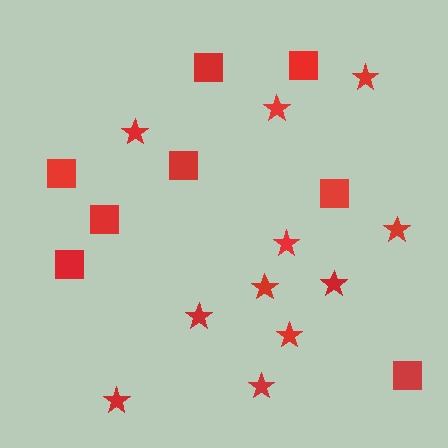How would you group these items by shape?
There are 2 groups: one group of squares (8) and one group of stars (11).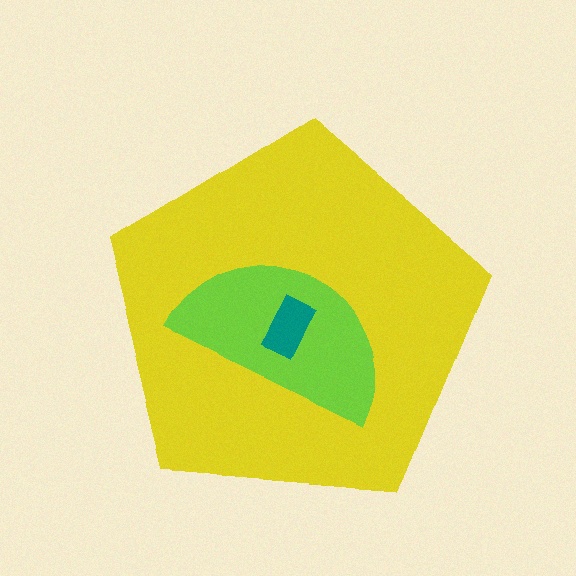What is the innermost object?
The teal rectangle.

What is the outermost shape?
The yellow pentagon.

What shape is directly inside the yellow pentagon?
The lime semicircle.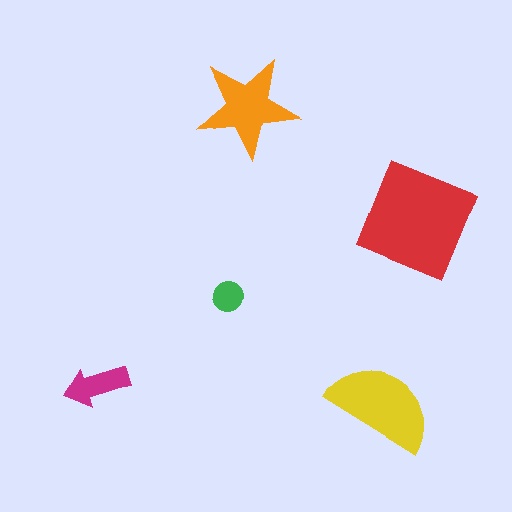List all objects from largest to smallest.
The red square, the yellow semicircle, the orange star, the magenta arrow, the green circle.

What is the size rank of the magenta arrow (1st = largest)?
4th.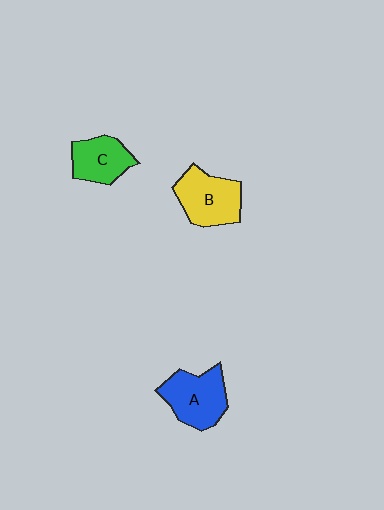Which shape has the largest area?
Shape A (blue).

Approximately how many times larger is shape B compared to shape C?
Approximately 1.3 times.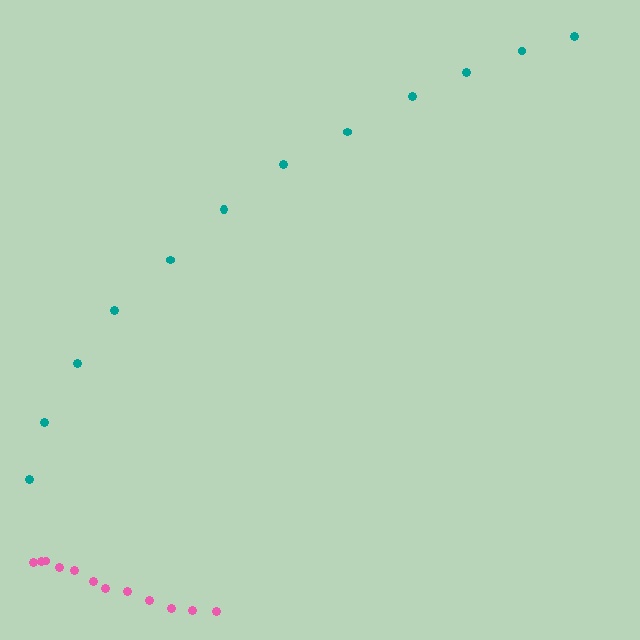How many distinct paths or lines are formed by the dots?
There are 2 distinct paths.